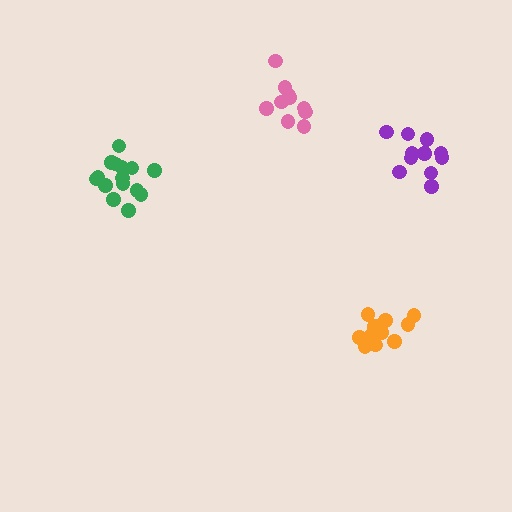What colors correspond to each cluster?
The clusters are colored: orange, pink, purple, green.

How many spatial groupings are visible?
There are 4 spatial groupings.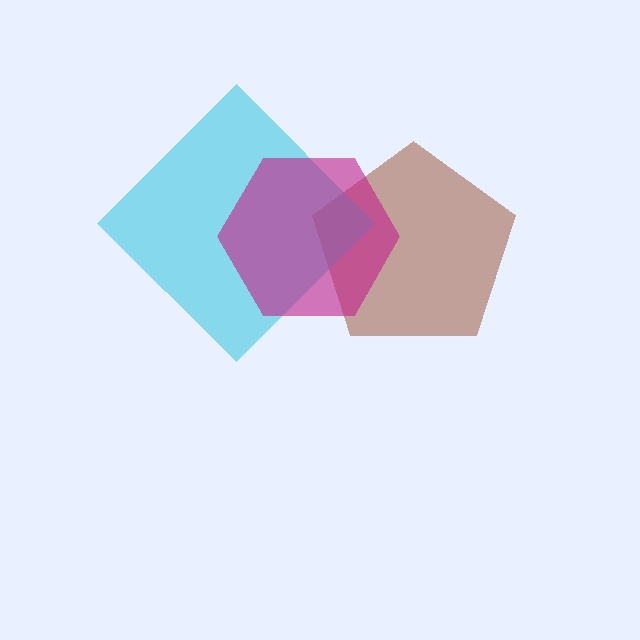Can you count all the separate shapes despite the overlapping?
Yes, there are 3 separate shapes.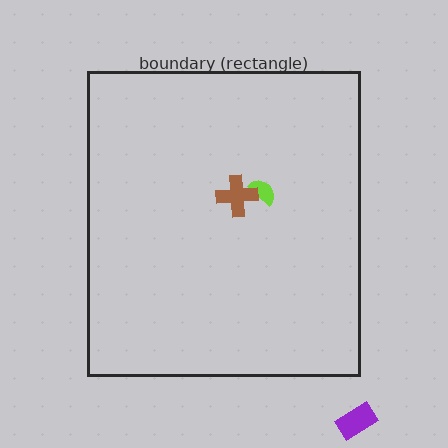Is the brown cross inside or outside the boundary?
Inside.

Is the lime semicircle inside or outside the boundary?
Inside.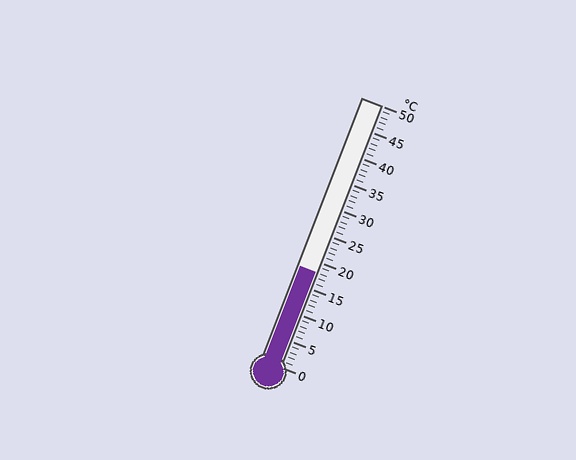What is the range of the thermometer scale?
The thermometer scale ranges from 0°C to 50°C.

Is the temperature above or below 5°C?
The temperature is above 5°C.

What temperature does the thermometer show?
The thermometer shows approximately 18°C.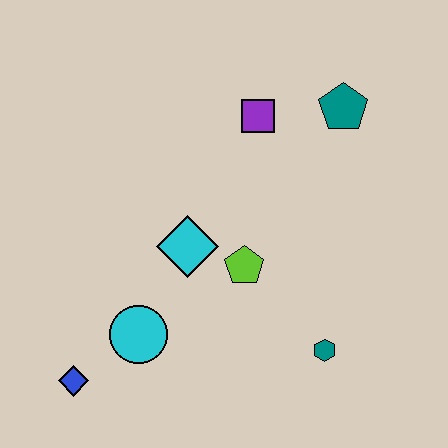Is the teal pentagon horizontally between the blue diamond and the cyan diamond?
No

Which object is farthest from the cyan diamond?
The teal pentagon is farthest from the cyan diamond.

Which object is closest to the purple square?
The teal pentagon is closest to the purple square.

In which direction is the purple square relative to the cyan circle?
The purple square is above the cyan circle.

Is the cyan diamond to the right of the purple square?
No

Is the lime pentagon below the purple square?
Yes